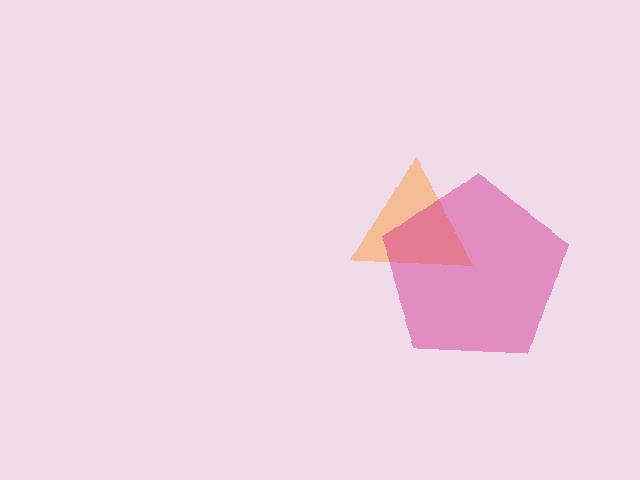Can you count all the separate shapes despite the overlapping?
Yes, there are 2 separate shapes.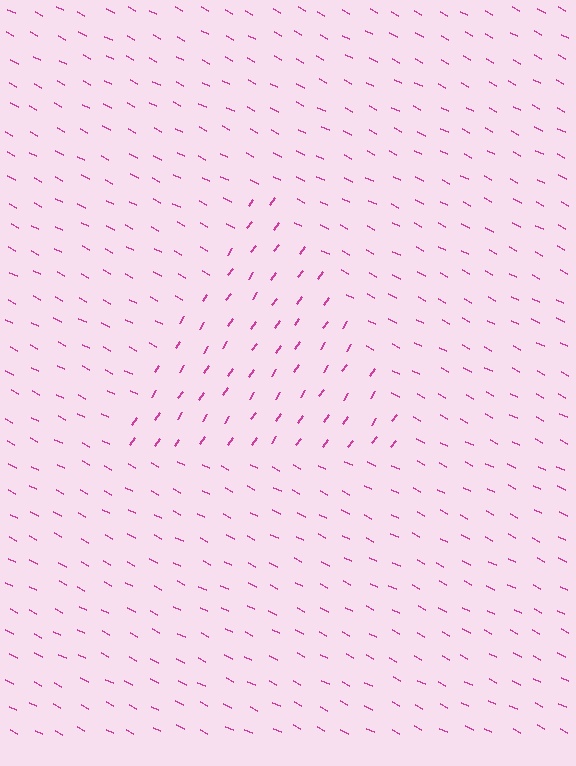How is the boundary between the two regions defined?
The boundary is defined purely by a change in line orientation (approximately 82 degrees difference). All lines are the same color and thickness.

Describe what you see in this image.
The image is filled with small magenta line segments. A triangle region in the image has lines oriented differently from the surrounding lines, creating a visible texture boundary.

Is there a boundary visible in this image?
Yes, there is a texture boundary formed by a change in line orientation.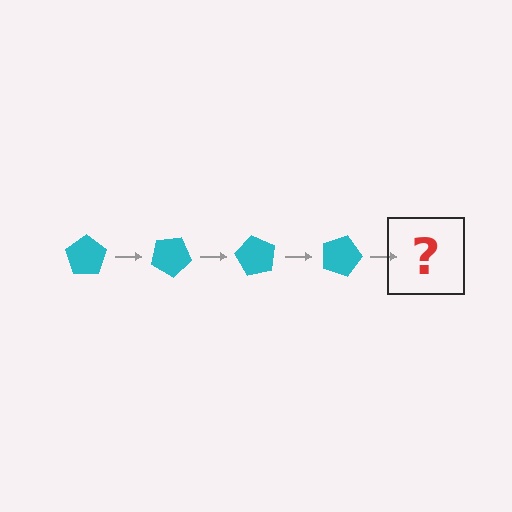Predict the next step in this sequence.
The next step is a cyan pentagon rotated 120 degrees.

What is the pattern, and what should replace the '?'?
The pattern is that the pentagon rotates 30 degrees each step. The '?' should be a cyan pentagon rotated 120 degrees.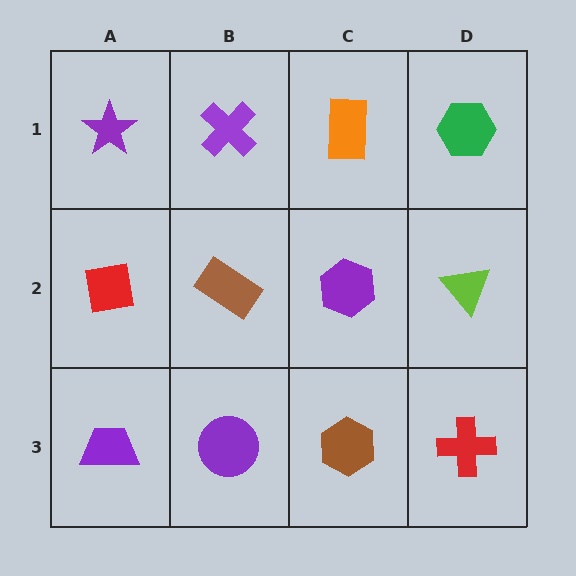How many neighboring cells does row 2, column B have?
4.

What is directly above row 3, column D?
A lime triangle.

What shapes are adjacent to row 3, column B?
A brown rectangle (row 2, column B), a purple trapezoid (row 3, column A), a brown hexagon (row 3, column C).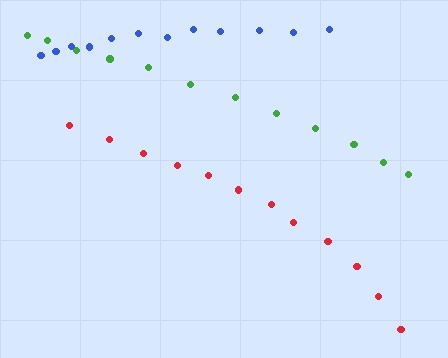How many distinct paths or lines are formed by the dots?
There are 3 distinct paths.